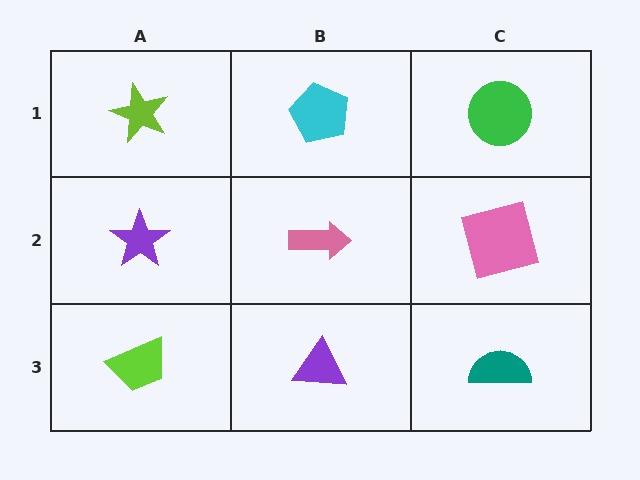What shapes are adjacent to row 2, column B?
A cyan pentagon (row 1, column B), a purple triangle (row 3, column B), a purple star (row 2, column A), a pink square (row 2, column C).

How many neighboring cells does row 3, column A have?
2.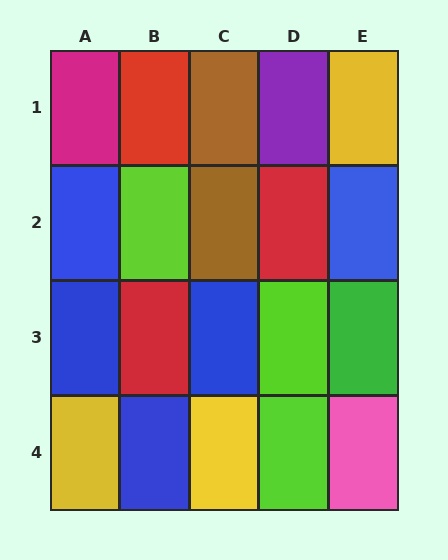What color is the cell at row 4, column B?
Blue.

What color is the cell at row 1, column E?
Yellow.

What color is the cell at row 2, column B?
Lime.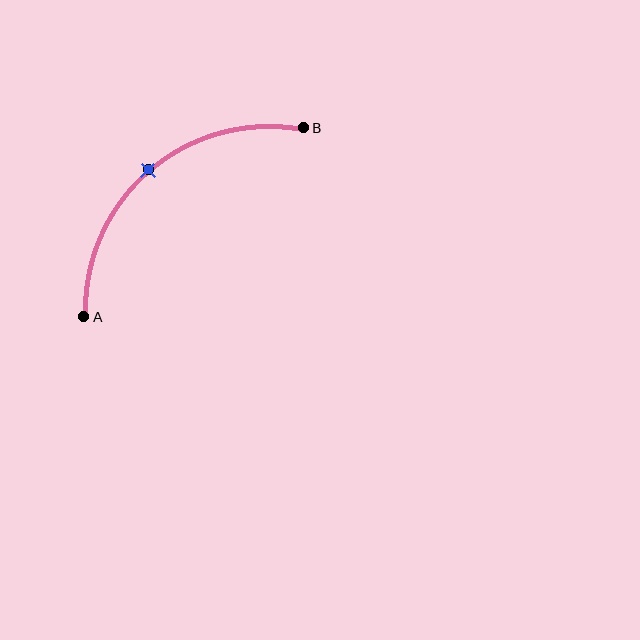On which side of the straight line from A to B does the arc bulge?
The arc bulges above and to the left of the straight line connecting A and B.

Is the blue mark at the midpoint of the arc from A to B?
Yes. The blue mark lies on the arc at equal arc-length from both A and B — it is the arc midpoint.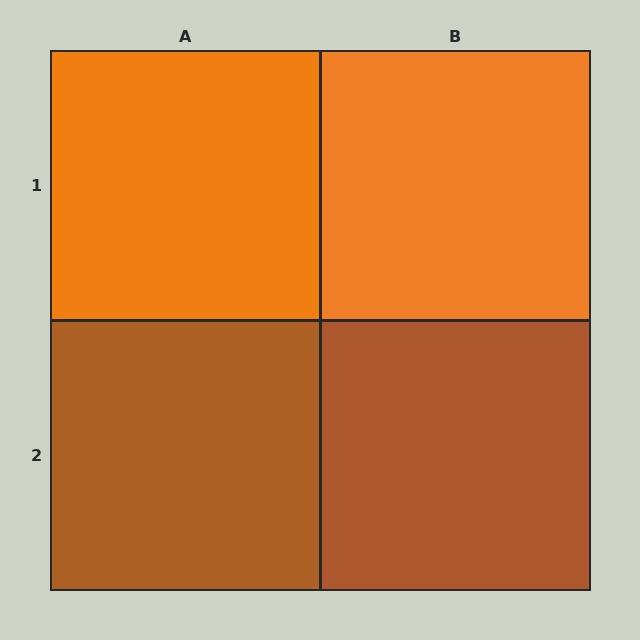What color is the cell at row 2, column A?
Brown.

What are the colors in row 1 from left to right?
Orange, orange.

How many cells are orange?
2 cells are orange.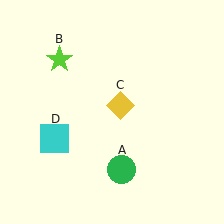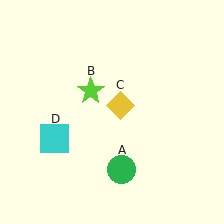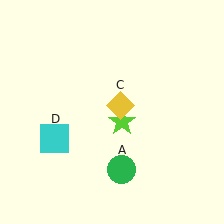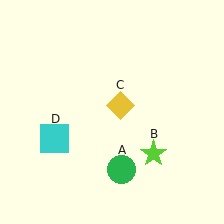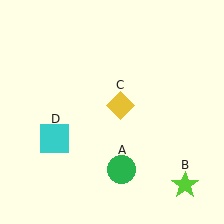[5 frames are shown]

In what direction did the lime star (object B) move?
The lime star (object B) moved down and to the right.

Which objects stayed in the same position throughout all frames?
Green circle (object A) and yellow diamond (object C) and cyan square (object D) remained stationary.